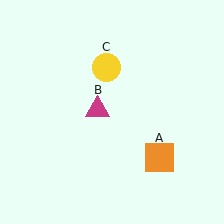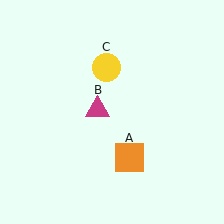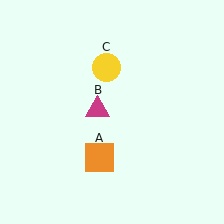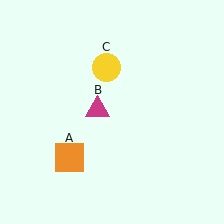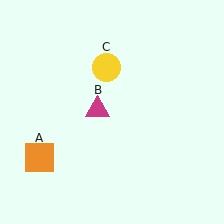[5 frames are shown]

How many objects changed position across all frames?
1 object changed position: orange square (object A).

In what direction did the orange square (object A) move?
The orange square (object A) moved left.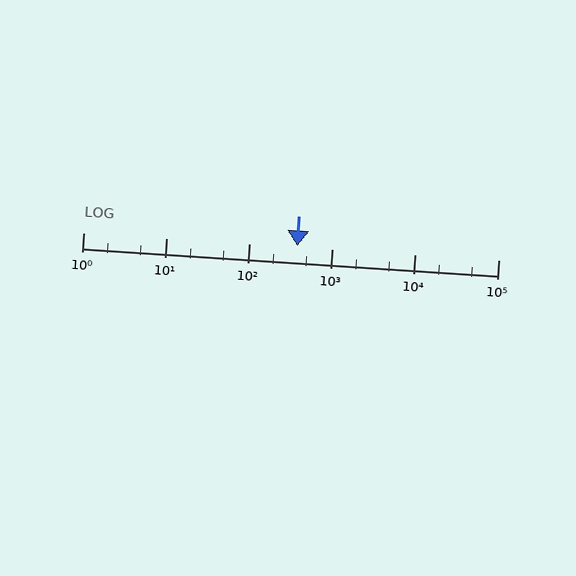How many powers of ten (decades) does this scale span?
The scale spans 5 decades, from 1 to 100000.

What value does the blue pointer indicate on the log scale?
The pointer indicates approximately 380.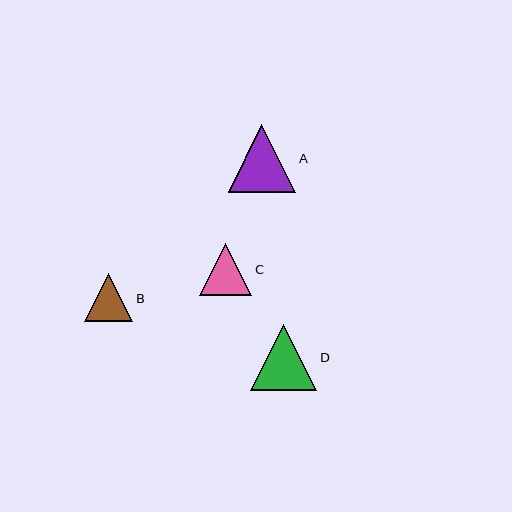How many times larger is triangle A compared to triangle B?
Triangle A is approximately 1.4 times the size of triangle B.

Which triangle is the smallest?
Triangle B is the smallest with a size of approximately 48 pixels.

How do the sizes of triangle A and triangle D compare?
Triangle A and triangle D are approximately the same size.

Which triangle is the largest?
Triangle A is the largest with a size of approximately 67 pixels.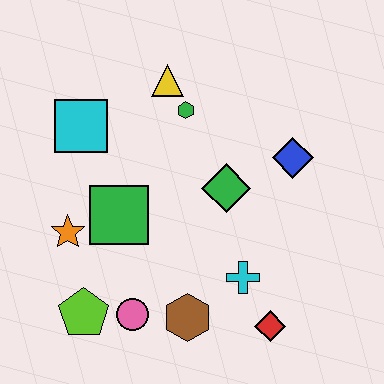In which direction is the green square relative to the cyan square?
The green square is below the cyan square.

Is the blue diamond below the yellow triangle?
Yes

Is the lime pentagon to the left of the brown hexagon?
Yes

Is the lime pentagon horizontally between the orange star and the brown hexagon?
Yes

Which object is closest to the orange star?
The green square is closest to the orange star.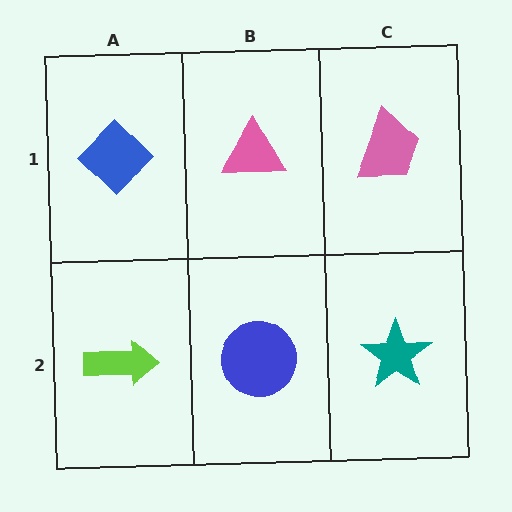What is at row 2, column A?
A lime arrow.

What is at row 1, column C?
A pink trapezoid.